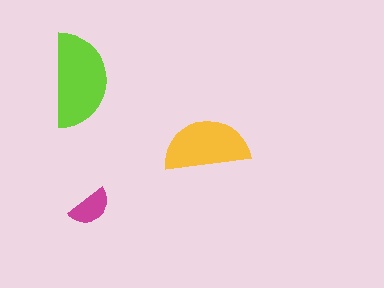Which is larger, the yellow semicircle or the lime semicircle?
The lime one.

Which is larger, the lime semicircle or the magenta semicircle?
The lime one.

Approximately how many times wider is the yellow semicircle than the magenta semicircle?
About 2 times wider.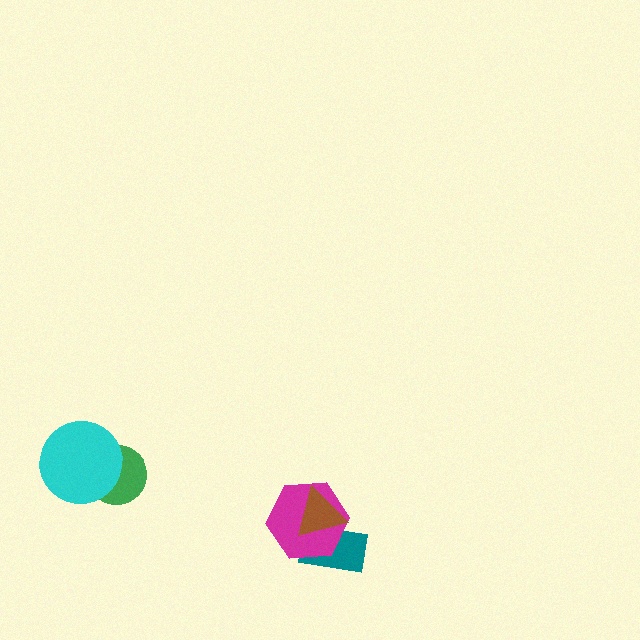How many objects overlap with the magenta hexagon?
2 objects overlap with the magenta hexagon.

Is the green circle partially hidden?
Yes, it is partially covered by another shape.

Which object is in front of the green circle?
The cyan circle is in front of the green circle.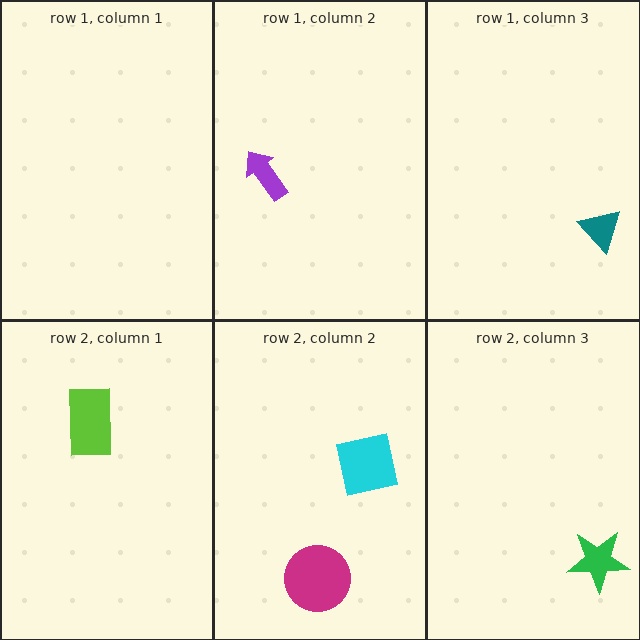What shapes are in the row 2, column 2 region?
The cyan square, the magenta circle.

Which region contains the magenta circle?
The row 2, column 2 region.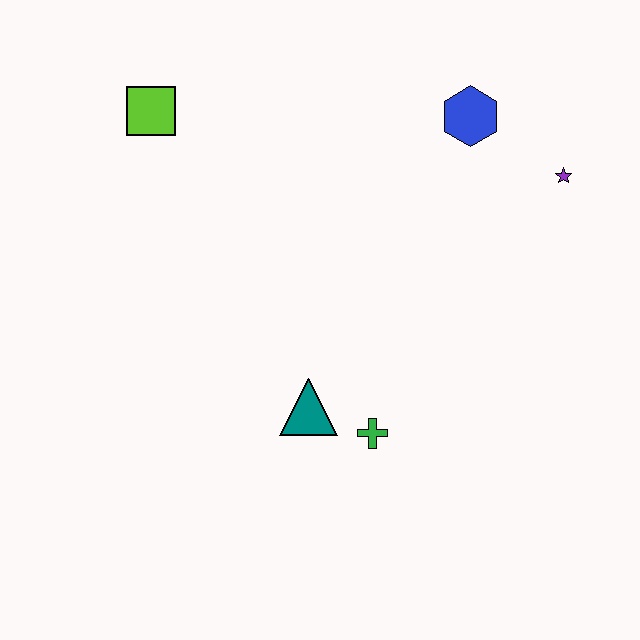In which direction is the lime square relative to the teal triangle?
The lime square is above the teal triangle.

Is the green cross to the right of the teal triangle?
Yes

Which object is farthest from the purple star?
The lime square is farthest from the purple star.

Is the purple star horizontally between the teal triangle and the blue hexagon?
No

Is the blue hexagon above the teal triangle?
Yes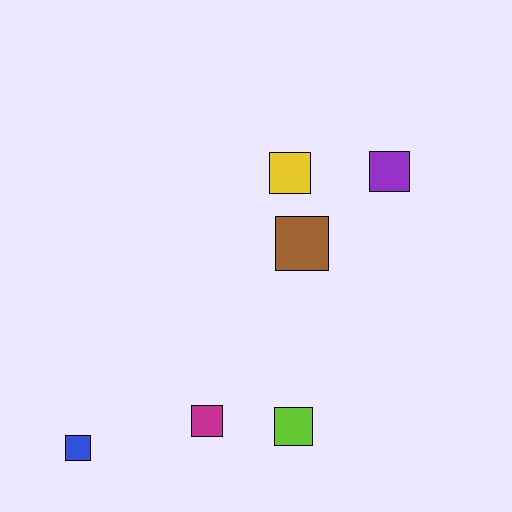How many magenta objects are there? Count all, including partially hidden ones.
There is 1 magenta object.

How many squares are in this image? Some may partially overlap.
There are 6 squares.